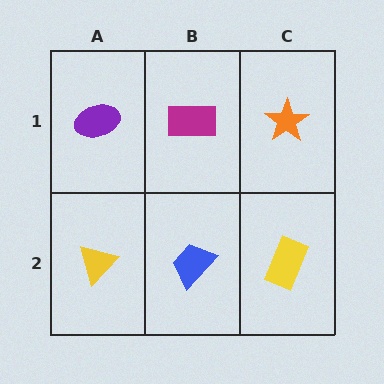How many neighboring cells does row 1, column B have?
3.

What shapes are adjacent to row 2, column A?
A purple ellipse (row 1, column A), a blue trapezoid (row 2, column B).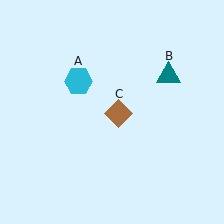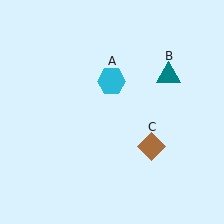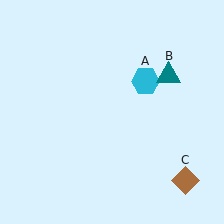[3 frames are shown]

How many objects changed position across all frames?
2 objects changed position: cyan hexagon (object A), brown diamond (object C).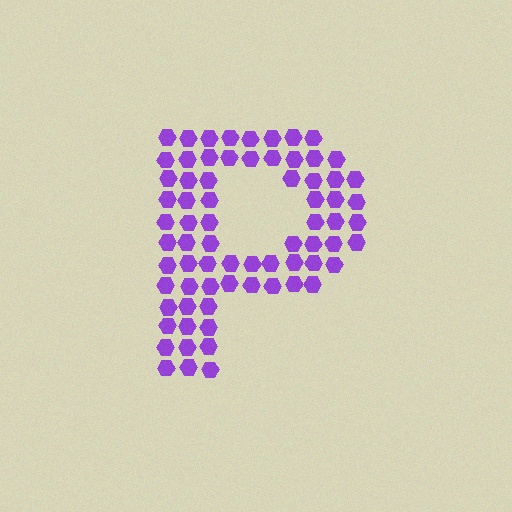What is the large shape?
The large shape is the letter P.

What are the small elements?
The small elements are hexagons.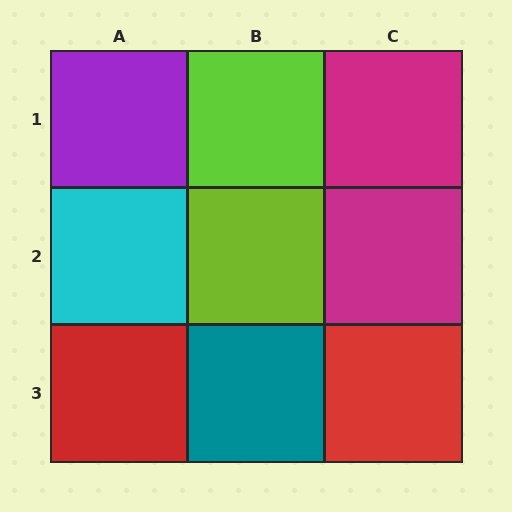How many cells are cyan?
1 cell is cyan.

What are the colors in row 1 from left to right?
Purple, lime, magenta.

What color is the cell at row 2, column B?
Lime.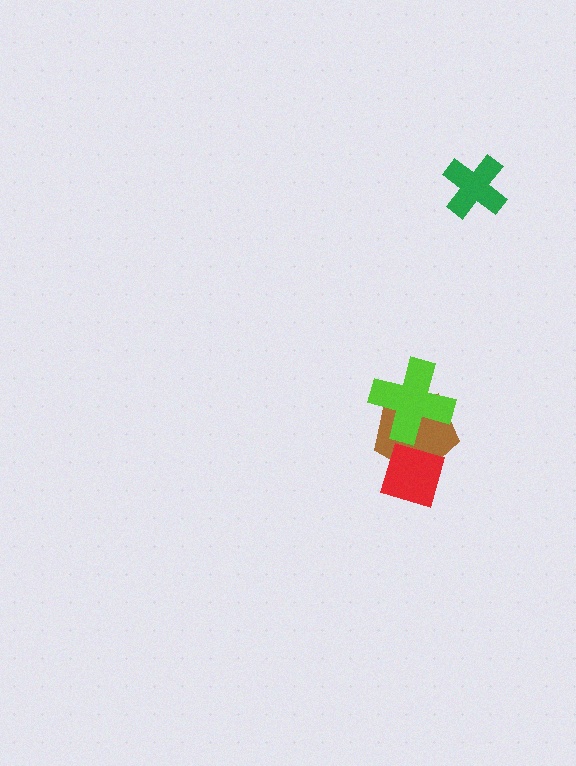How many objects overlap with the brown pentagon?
2 objects overlap with the brown pentagon.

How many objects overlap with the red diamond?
1 object overlaps with the red diamond.